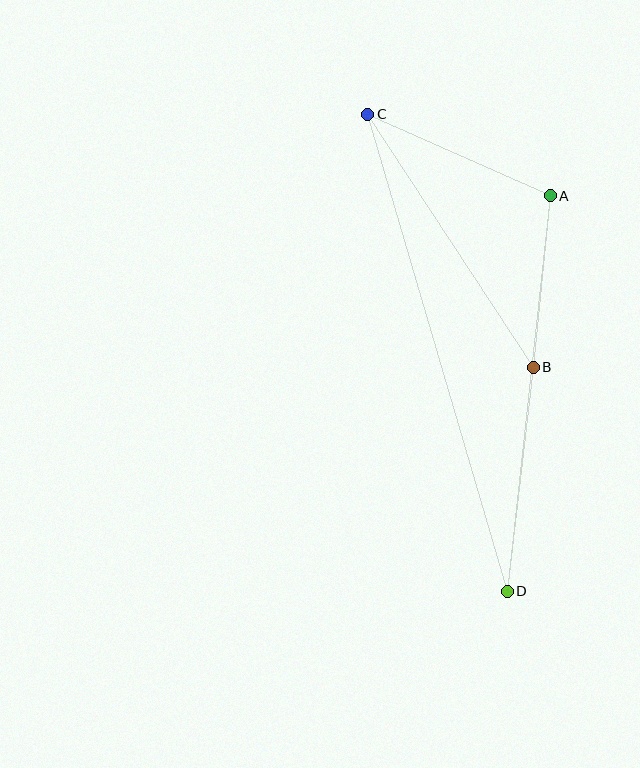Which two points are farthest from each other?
Points C and D are farthest from each other.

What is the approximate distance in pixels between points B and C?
The distance between B and C is approximately 302 pixels.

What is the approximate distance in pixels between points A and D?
The distance between A and D is approximately 398 pixels.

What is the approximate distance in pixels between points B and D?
The distance between B and D is approximately 225 pixels.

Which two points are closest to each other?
Points A and B are closest to each other.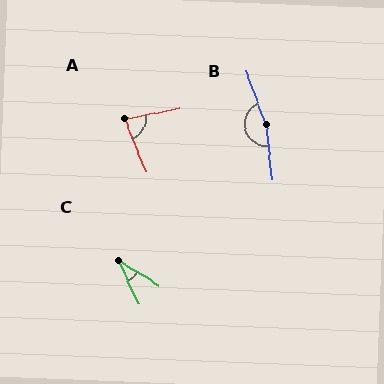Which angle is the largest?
B, at approximately 165 degrees.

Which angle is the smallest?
C, at approximately 33 degrees.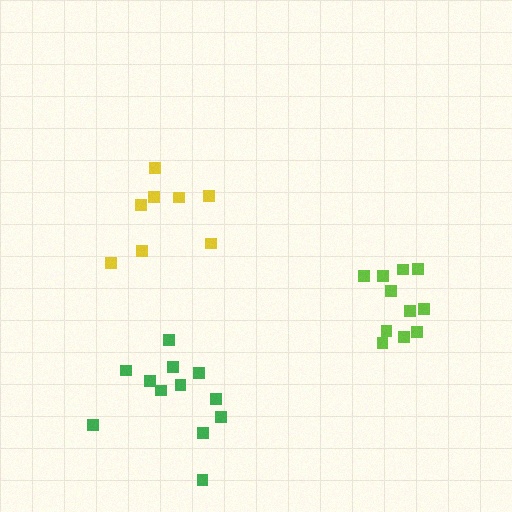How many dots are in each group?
Group 1: 12 dots, Group 2: 11 dots, Group 3: 8 dots (31 total).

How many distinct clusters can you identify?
There are 3 distinct clusters.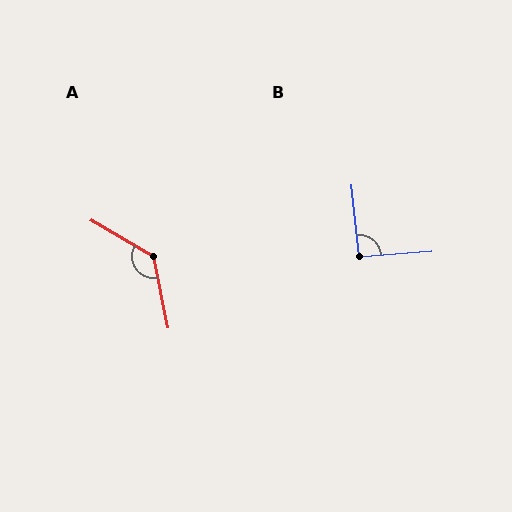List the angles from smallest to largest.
B (91°), A (132°).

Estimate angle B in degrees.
Approximately 91 degrees.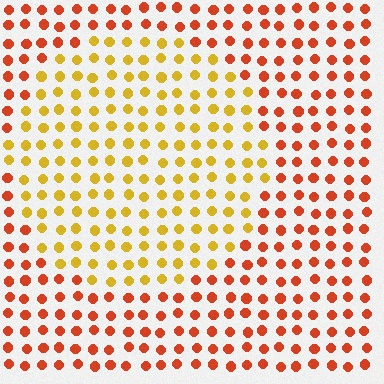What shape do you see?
I see a circle.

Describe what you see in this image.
The image is filled with small red elements in a uniform arrangement. A circle-shaped region is visible where the elements are tinted to a slightly different hue, forming a subtle color boundary.